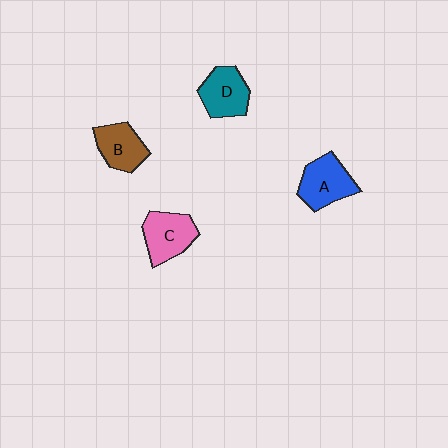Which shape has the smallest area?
Shape B (brown).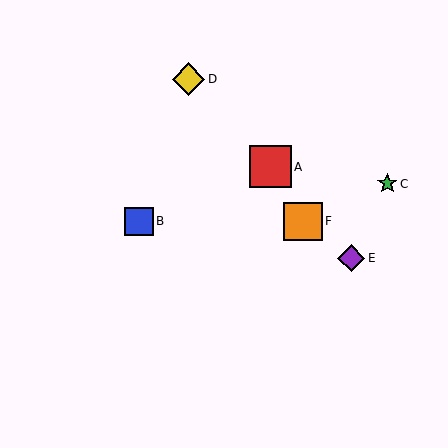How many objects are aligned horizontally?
2 objects (B, F) are aligned horizontally.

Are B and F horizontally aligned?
Yes, both are at y≈221.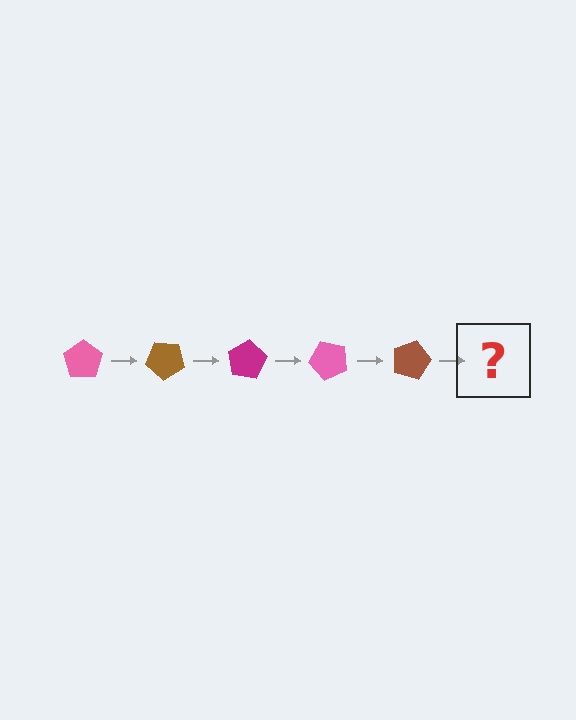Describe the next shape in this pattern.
It should be a magenta pentagon, rotated 200 degrees from the start.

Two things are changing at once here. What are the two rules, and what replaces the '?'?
The two rules are that it rotates 40 degrees each step and the color cycles through pink, brown, and magenta. The '?' should be a magenta pentagon, rotated 200 degrees from the start.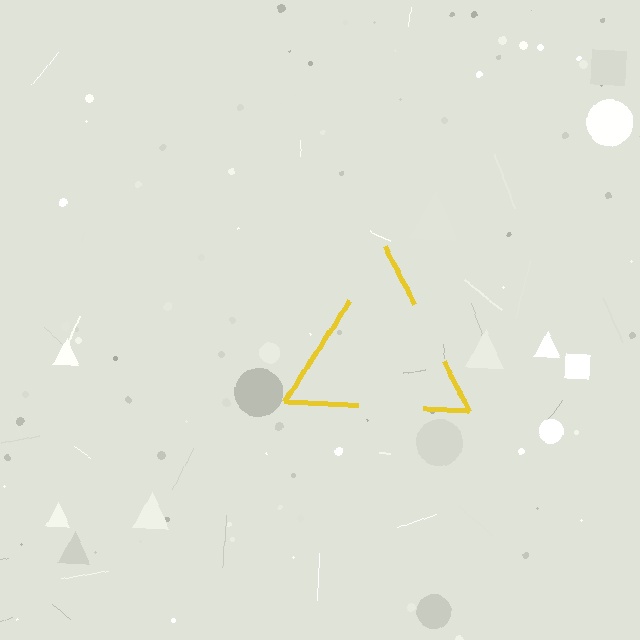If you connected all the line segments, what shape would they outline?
They would outline a triangle.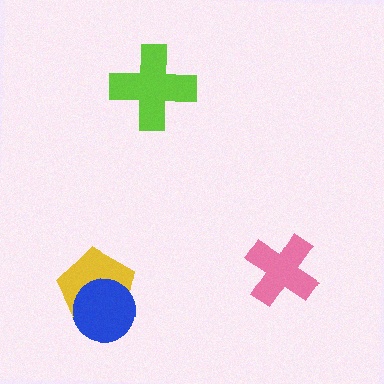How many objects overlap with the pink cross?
0 objects overlap with the pink cross.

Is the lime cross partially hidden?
No, no other shape covers it.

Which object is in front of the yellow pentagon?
The blue circle is in front of the yellow pentagon.